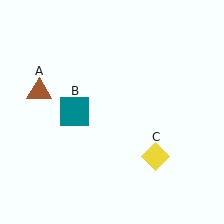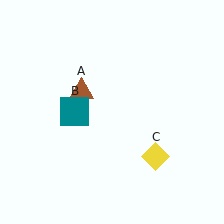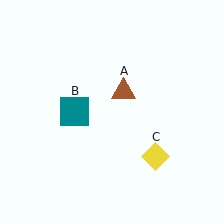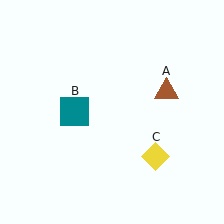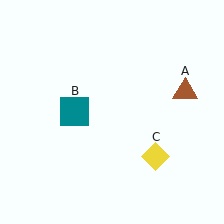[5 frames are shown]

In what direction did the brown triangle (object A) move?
The brown triangle (object A) moved right.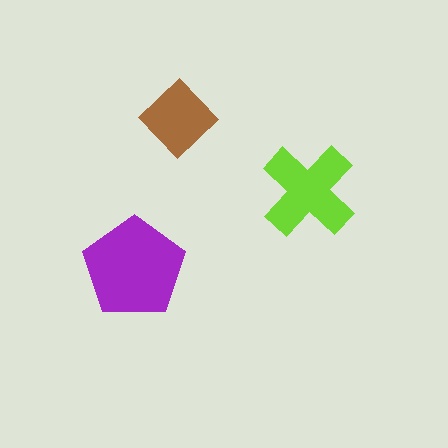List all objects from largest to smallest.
The purple pentagon, the lime cross, the brown diamond.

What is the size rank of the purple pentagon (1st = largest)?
1st.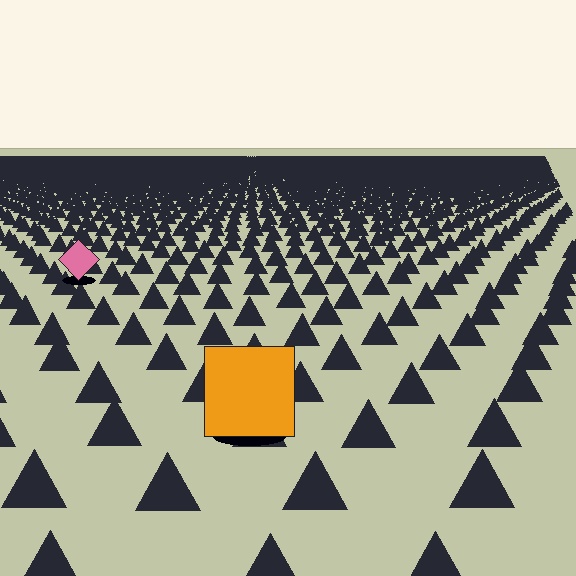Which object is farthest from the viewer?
The pink diamond is farthest from the viewer. It appears smaller and the ground texture around it is denser.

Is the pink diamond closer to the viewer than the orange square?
No. The orange square is closer — you can tell from the texture gradient: the ground texture is coarser near it.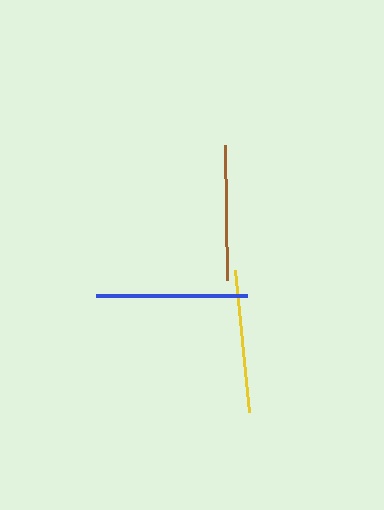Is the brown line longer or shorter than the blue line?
The blue line is longer than the brown line.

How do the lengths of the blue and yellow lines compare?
The blue and yellow lines are approximately the same length.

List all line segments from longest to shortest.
From longest to shortest: blue, yellow, brown.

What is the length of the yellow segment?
The yellow segment is approximately 143 pixels long.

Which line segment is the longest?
The blue line is the longest at approximately 151 pixels.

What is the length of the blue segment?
The blue segment is approximately 151 pixels long.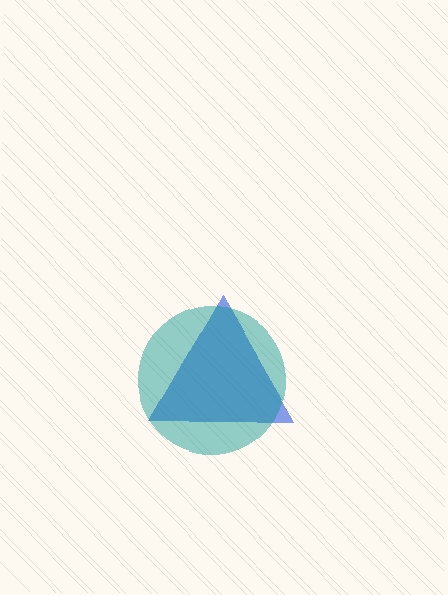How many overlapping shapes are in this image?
There are 2 overlapping shapes in the image.